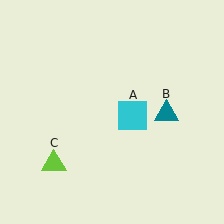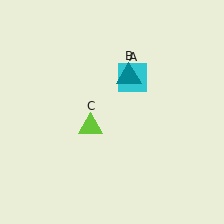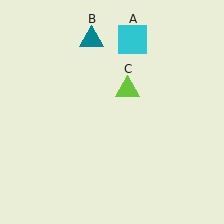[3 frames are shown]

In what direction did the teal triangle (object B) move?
The teal triangle (object B) moved up and to the left.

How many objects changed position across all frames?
3 objects changed position: cyan square (object A), teal triangle (object B), lime triangle (object C).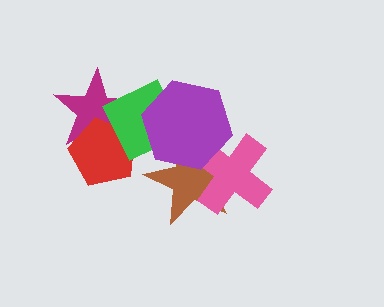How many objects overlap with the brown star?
3 objects overlap with the brown star.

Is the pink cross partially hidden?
Yes, it is partially covered by another shape.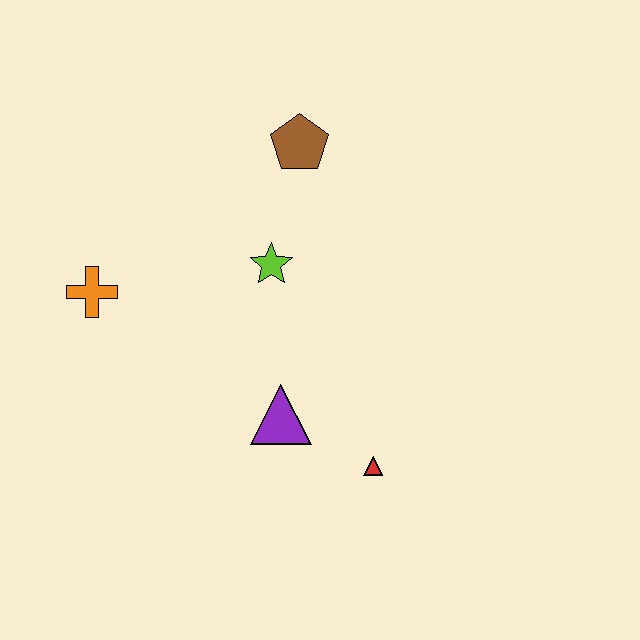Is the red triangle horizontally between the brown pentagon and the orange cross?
No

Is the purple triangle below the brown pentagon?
Yes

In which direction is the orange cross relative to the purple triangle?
The orange cross is to the left of the purple triangle.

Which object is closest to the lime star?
The brown pentagon is closest to the lime star.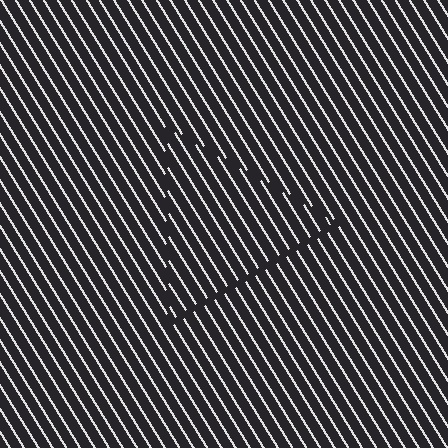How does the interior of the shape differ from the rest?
The interior of the shape contains the same grating, shifted by half a period — the contour is defined by the phase discontinuity where line-ends from the inner and outer gratings abut.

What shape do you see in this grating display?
An illusory triangle. The interior of the shape contains the same grating, shifted by half a period — the contour is defined by the phase discontinuity where line-ends from the inner and outer gratings abut.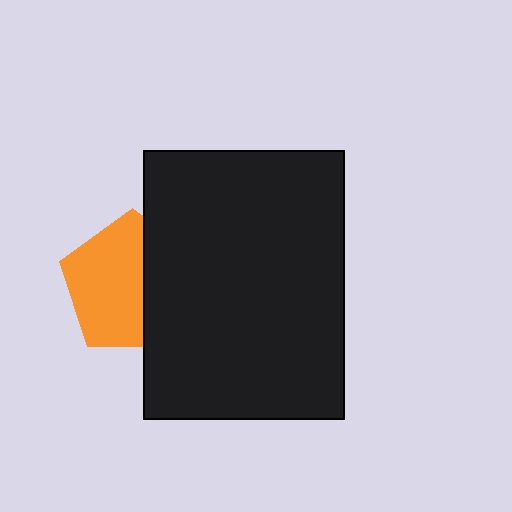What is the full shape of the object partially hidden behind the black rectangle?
The partially hidden object is an orange pentagon.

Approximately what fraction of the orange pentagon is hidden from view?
Roughly 39% of the orange pentagon is hidden behind the black rectangle.